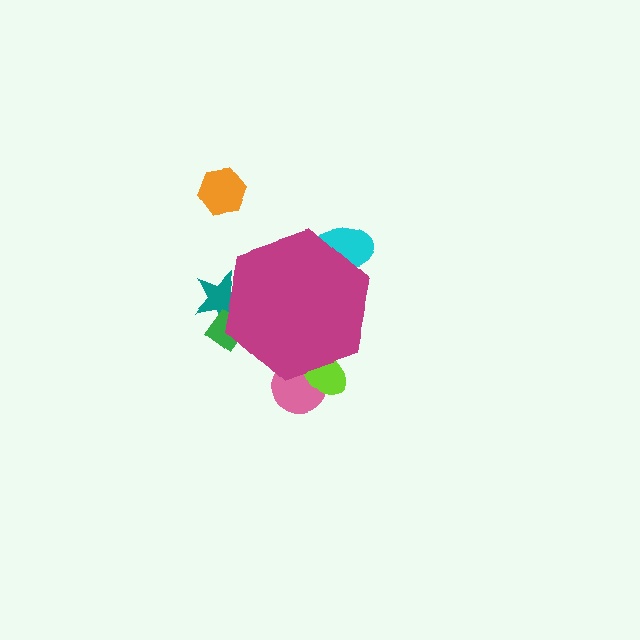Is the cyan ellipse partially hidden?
Yes, the cyan ellipse is partially hidden behind the magenta hexagon.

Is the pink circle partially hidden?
Yes, the pink circle is partially hidden behind the magenta hexagon.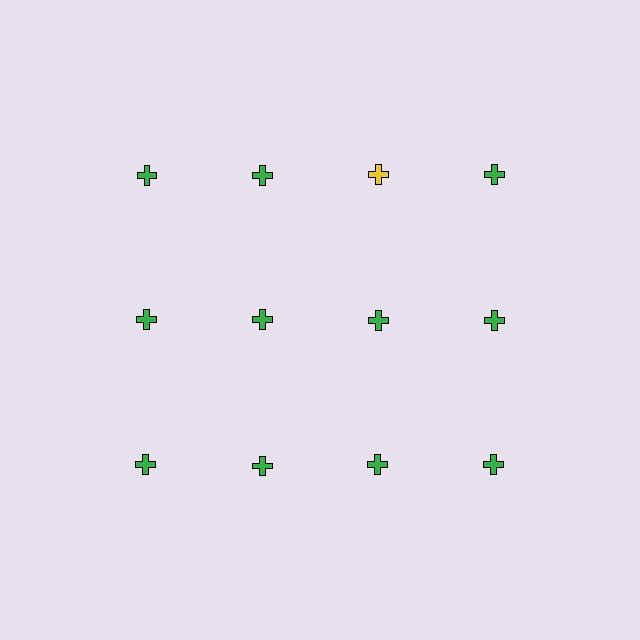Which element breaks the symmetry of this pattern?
The yellow cross in the top row, center column breaks the symmetry. All other shapes are green crosses.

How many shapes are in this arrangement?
There are 12 shapes arranged in a grid pattern.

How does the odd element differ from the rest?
It has a different color: yellow instead of green.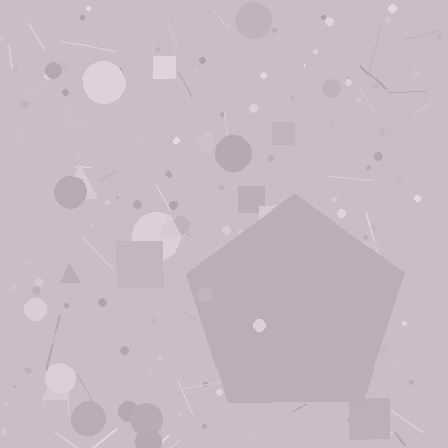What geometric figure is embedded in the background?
A pentagon is embedded in the background.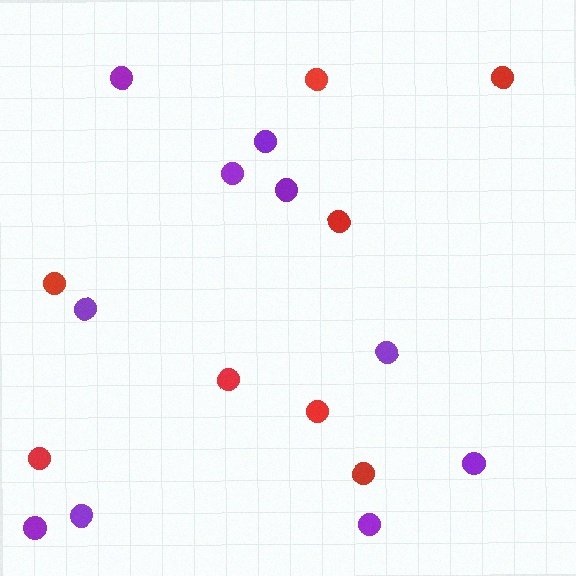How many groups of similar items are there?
There are 2 groups: one group of red circles (8) and one group of purple circles (10).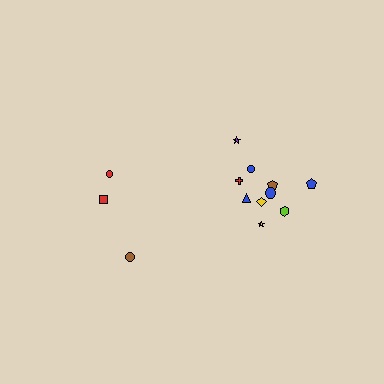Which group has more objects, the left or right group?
The right group.